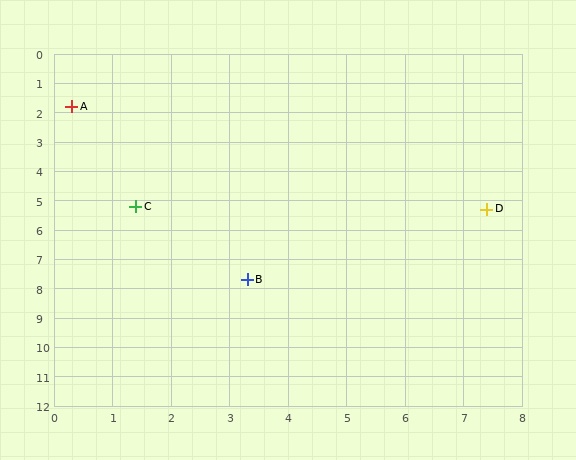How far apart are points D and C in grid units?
Points D and C are about 6.0 grid units apart.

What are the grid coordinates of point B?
Point B is at approximately (3.3, 7.7).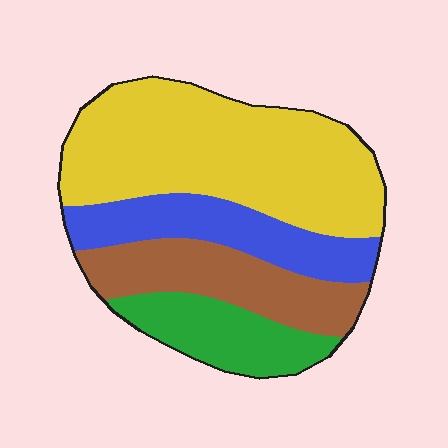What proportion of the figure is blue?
Blue takes up about one fifth (1/5) of the figure.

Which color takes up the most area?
Yellow, at roughly 45%.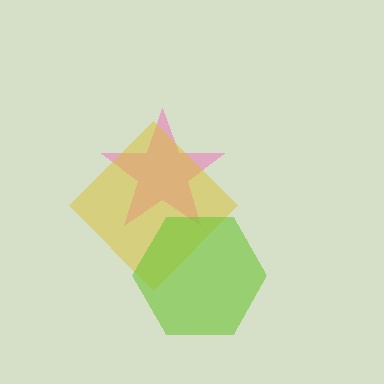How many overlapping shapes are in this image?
There are 3 overlapping shapes in the image.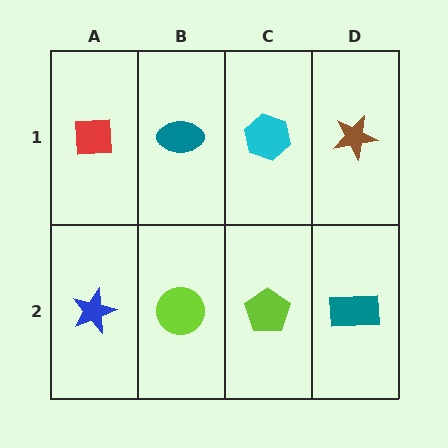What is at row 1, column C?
A cyan hexagon.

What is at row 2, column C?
A lime pentagon.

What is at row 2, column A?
A blue star.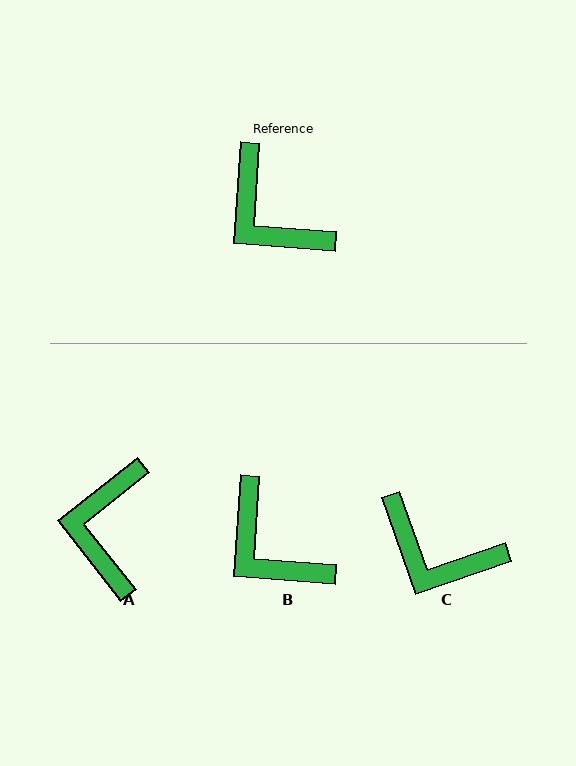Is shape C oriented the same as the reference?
No, it is off by about 23 degrees.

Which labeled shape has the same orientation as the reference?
B.